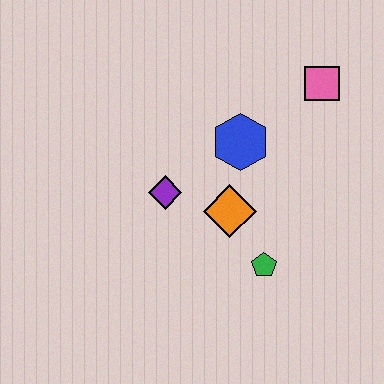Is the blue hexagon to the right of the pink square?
No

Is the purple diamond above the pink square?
No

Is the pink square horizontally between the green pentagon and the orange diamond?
No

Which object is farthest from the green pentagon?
The pink square is farthest from the green pentagon.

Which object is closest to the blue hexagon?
The orange diamond is closest to the blue hexagon.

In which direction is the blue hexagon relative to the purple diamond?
The blue hexagon is to the right of the purple diamond.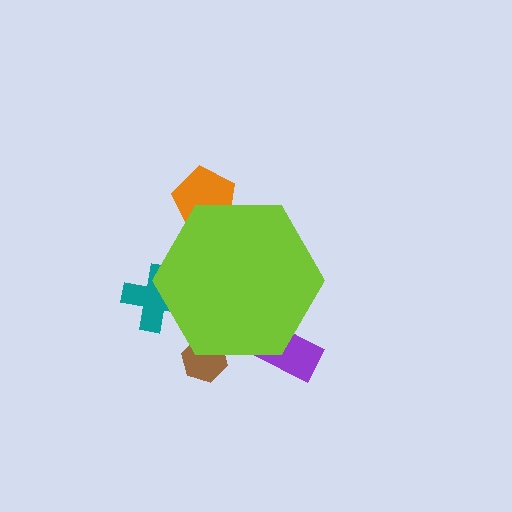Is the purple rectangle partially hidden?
Yes, the purple rectangle is partially hidden behind the lime hexagon.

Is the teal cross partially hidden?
Yes, the teal cross is partially hidden behind the lime hexagon.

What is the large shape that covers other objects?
A lime hexagon.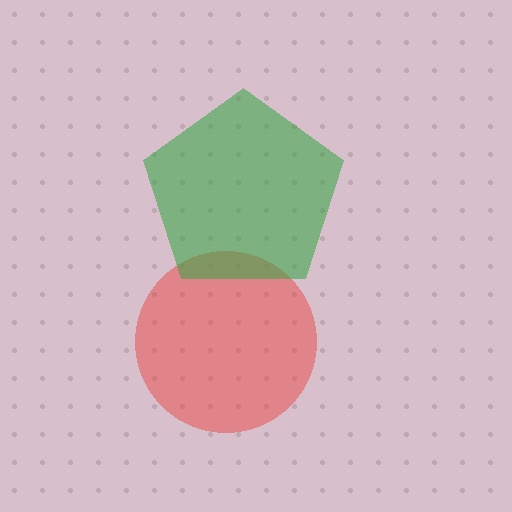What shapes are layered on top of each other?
The layered shapes are: a red circle, a green pentagon.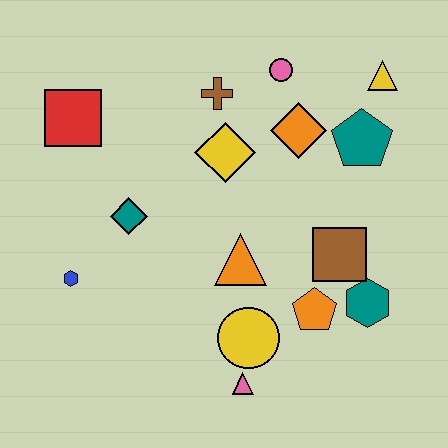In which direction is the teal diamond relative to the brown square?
The teal diamond is to the left of the brown square.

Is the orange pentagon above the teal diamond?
No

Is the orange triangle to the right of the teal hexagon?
No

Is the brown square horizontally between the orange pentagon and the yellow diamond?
No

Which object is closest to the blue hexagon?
The teal diamond is closest to the blue hexagon.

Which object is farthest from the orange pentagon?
The red square is farthest from the orange pentagon.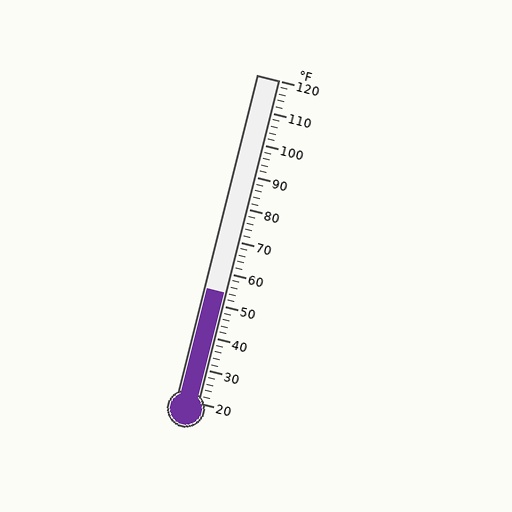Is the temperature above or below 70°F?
The temperature is below 70°F.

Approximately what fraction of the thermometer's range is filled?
The thermometer is filled to approximately 35% of its range.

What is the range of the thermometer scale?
The thermometer scale ranges from 20°F to 120°F.